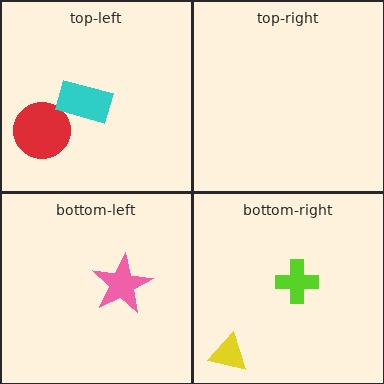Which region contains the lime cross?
The bottom-right region.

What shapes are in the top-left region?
The red circle, the cyan rectangle.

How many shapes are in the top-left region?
2.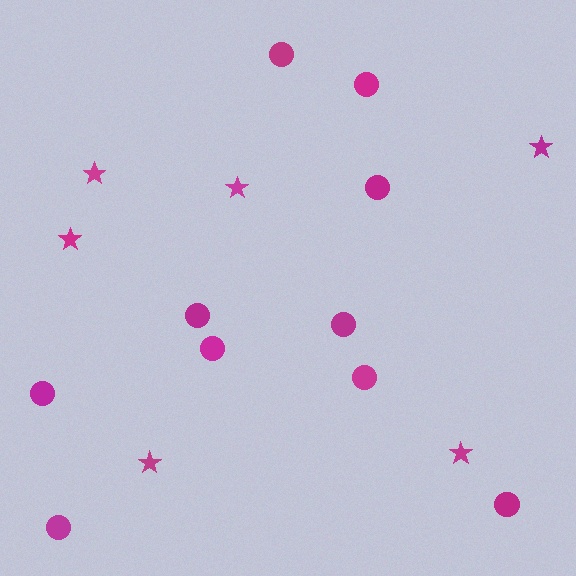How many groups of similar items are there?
There are 2 groups: one group of circles (10) and one group of stars (6).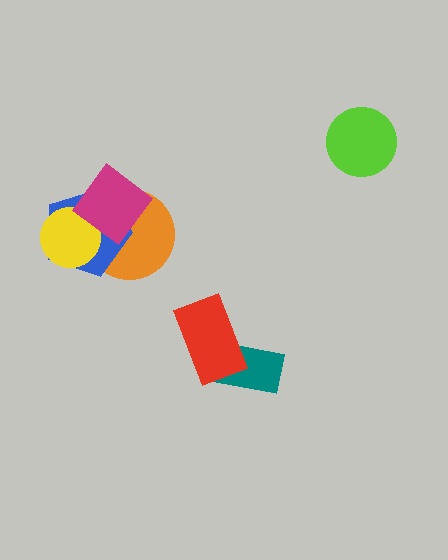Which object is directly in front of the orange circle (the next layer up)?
The blue pentagon is directly in front of the orange circle.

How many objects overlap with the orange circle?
3 objects overlap with the orange circle.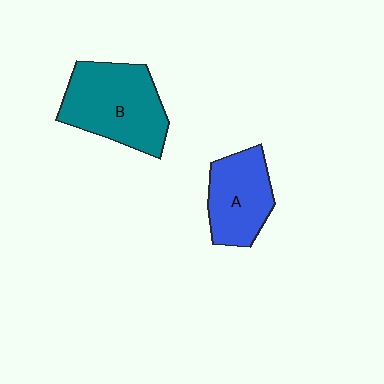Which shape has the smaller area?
Shape A (blue).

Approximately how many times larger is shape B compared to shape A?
Approximately 1.4 times.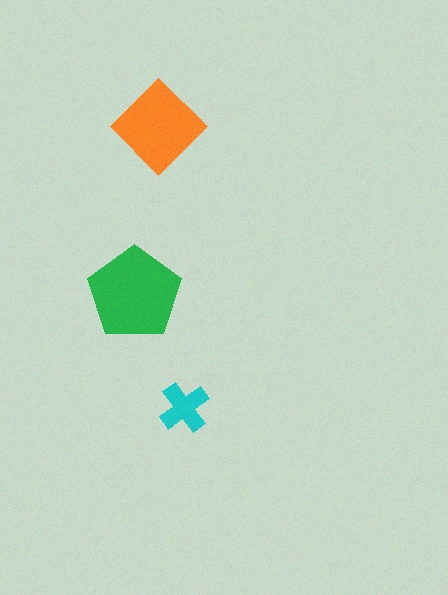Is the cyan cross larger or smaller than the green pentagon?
Smaller.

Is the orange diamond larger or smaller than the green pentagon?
Smaller.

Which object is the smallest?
The cyan cross.